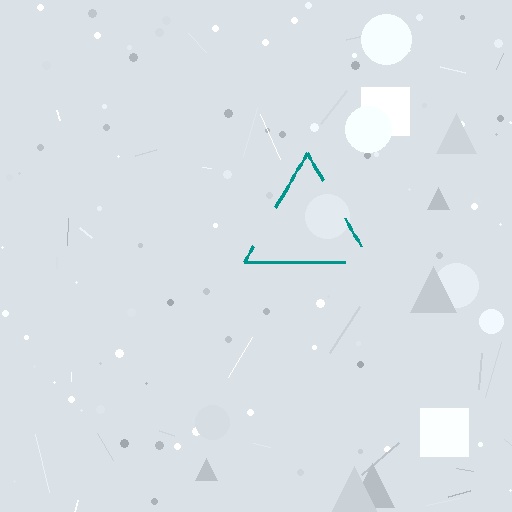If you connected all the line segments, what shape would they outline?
They would outline a triangle.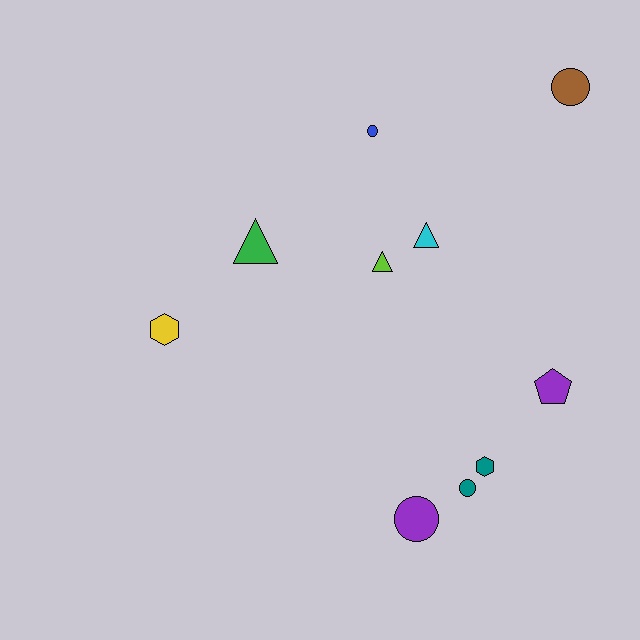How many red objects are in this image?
There are no red objects.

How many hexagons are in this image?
There are 2 hexagons.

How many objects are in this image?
There are 10 objects.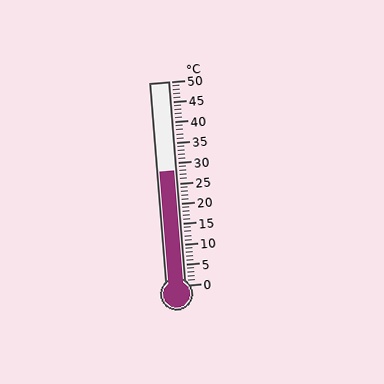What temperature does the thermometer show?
The thermometer shows approximately 28°C.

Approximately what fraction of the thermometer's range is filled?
The thermometer is filled to approximately 55% of its range.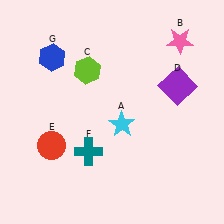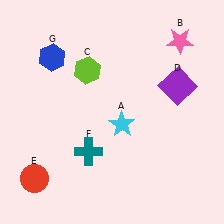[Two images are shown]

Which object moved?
The red circle (E) moved down.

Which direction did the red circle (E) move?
The red circle (E) moved down.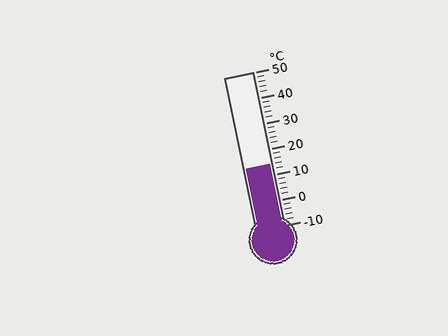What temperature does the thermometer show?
The thermometer shows approximately 14°C.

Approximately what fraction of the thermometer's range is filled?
The thermometer is filled to approximately 40% of its range.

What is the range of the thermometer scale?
The thermometer scale ranges from -10°C to 50°C.